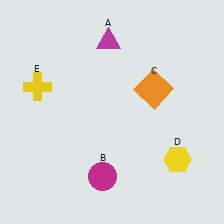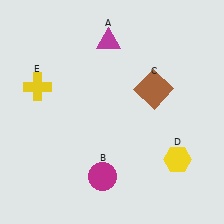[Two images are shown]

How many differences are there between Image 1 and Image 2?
There is 1 difference between the two images.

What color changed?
The square (C) changed from orange in Image 1 to brown in Image 2.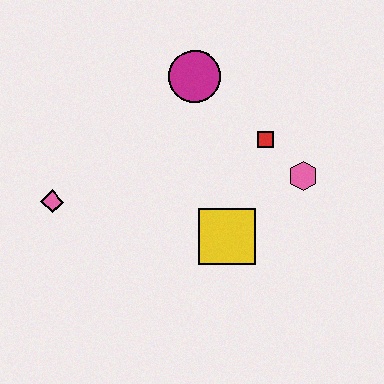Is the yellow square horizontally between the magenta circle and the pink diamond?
No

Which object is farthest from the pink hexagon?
The pink diamond is farthest from the pink hexagon.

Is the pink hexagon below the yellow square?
No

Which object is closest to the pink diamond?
The yellow square is closest to the pink diamond.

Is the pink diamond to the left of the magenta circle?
Yes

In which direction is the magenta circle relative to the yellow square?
The magenta circle is above the yellow square.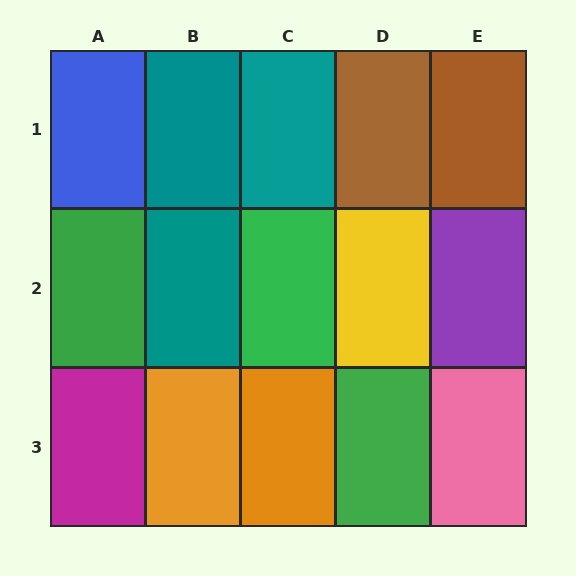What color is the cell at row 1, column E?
Brown.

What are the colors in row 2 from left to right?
Green, teal, green, yellow, purple.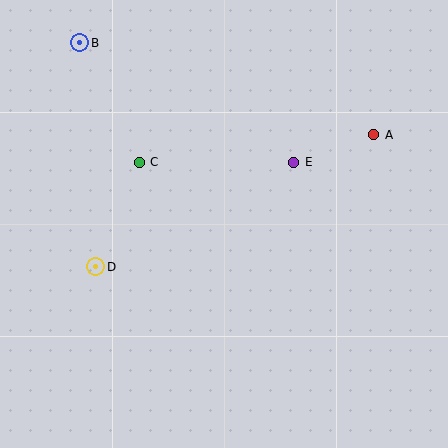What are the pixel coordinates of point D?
Point D is at (96, 267).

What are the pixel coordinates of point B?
Point B is at (80, 43).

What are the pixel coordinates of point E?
Point E is at (294, 162).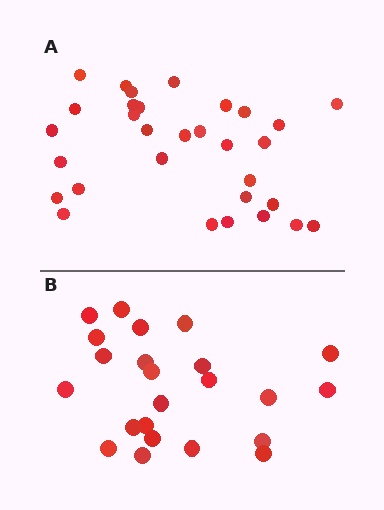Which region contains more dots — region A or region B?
Region A (the top region) has more dots.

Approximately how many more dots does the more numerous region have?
Region A has roughly 8 or so more dots than region B.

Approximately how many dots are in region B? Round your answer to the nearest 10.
About 20 dots. (The exact count is 23, which rounds to 20.)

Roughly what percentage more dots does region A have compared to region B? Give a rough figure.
About 35% more.